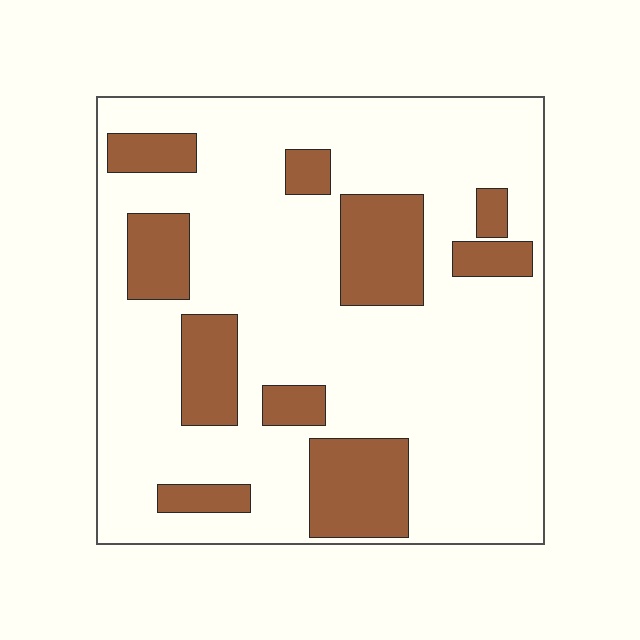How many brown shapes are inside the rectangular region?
10.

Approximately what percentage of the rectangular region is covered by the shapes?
Approximately 25%.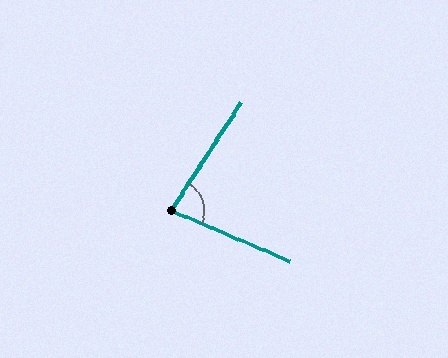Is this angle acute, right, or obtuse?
It is acute.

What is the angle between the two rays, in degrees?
Approximately 80 degrees.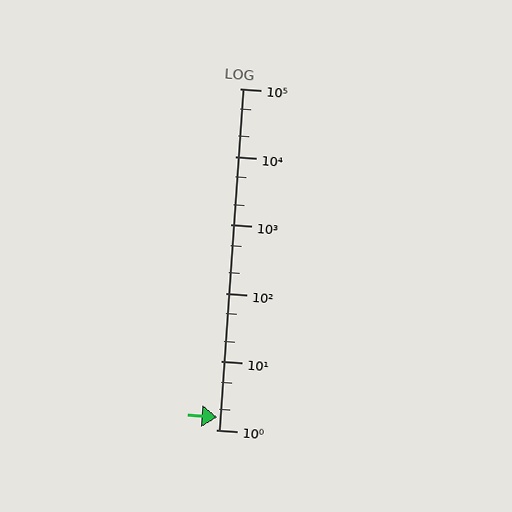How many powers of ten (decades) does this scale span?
The scale spans 5 decades, from 1 to 100000.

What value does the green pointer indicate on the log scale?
The pointer indicates approximately 1.5.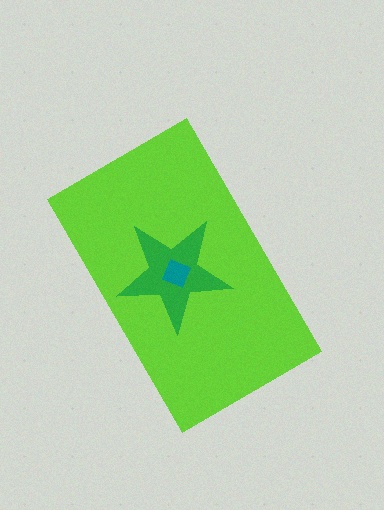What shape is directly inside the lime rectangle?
The green star.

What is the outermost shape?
The lime rectangle.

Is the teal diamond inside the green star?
Yes.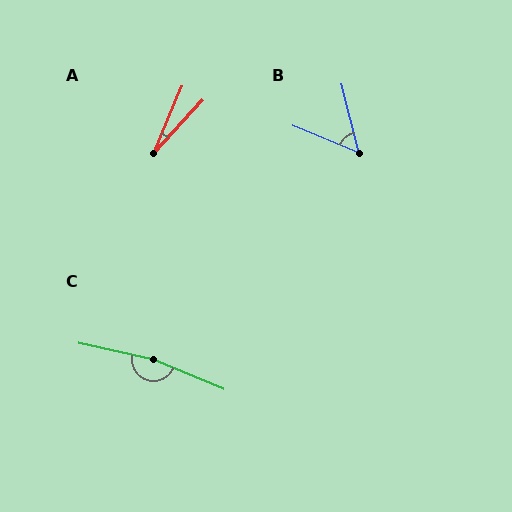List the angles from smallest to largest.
A (20°), B (53°), C (170°).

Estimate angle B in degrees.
Approximately 53 degrees.